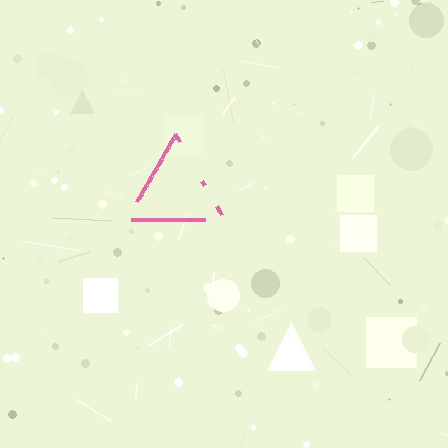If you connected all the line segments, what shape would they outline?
They would outline a triangle.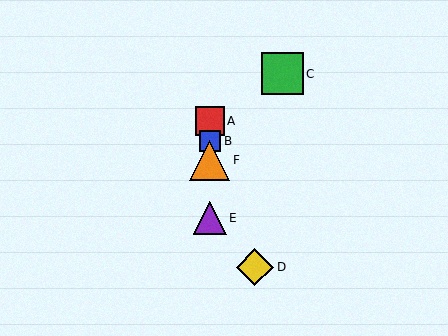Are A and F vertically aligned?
Yes, both are at x≈210.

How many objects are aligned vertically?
4 objects (A, B, E, F) are aligned vertically.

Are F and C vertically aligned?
No, F is at x≈210 and C is at x≈282.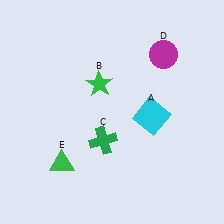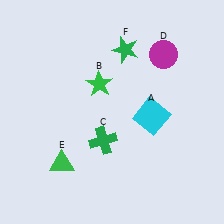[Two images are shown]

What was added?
A green star (F) was added in Image 2.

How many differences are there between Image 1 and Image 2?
There is 1 difference between the two images.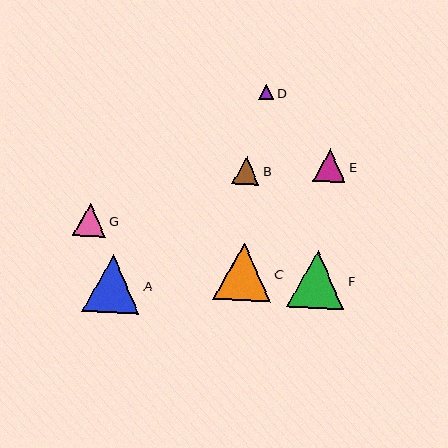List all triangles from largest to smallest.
From largest to smallest: F, C, A, G, E, B, D.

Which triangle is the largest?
Triangle F is the largest with a size of approximately 58 pixels.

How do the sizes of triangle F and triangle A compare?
Triangle F and triangle A are approximately the same size.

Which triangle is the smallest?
Triangle D is the smallest with a size of approximately 15 pixels.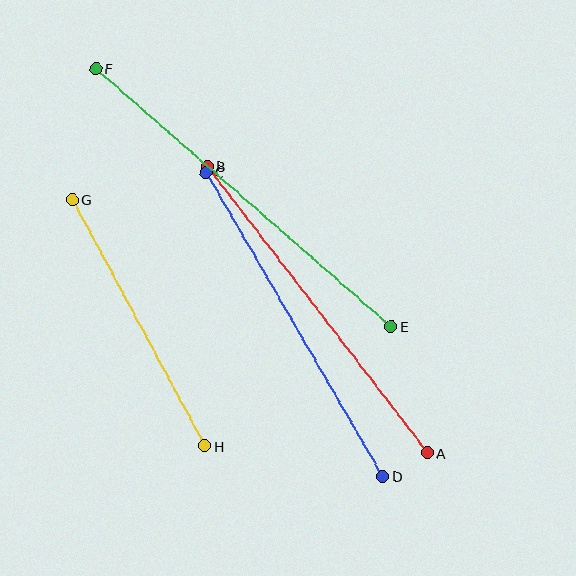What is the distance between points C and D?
The distance is approximately 352 pixels.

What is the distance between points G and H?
The distance is approximately 280 pixels.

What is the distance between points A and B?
The distance is approximately 361 pixels.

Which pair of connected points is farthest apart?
Points E and F are farthest apart.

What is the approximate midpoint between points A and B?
The midpoint is at approximately (317, 310) pixels.